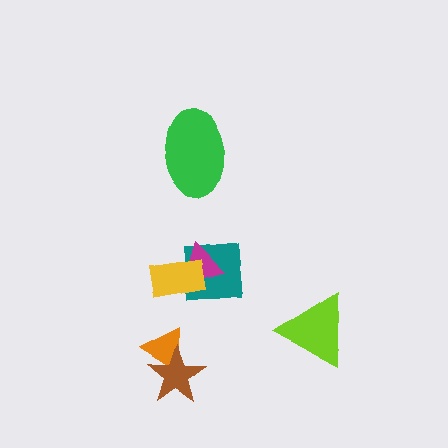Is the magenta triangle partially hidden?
Yes, it is partially covered by another shape.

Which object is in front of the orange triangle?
The brown star is in front of the orange triangle.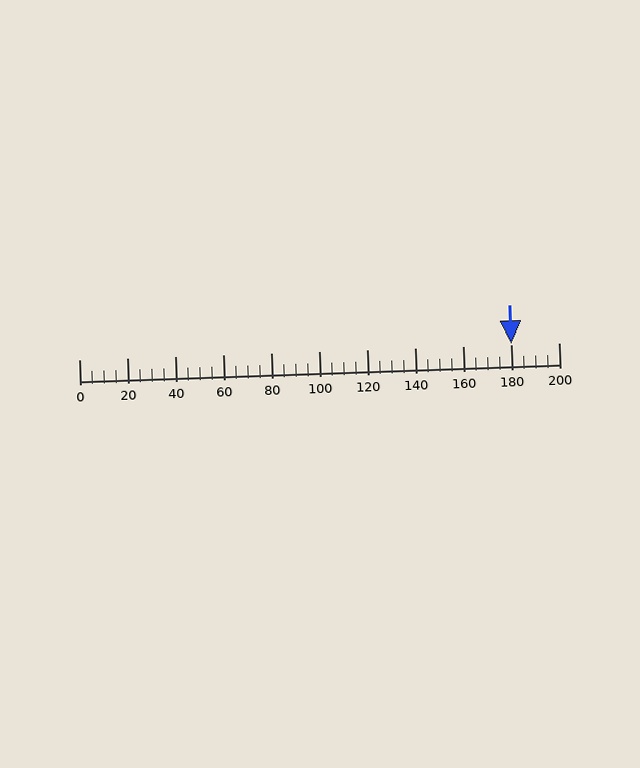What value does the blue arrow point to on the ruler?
The blue arrow points to approximately 180.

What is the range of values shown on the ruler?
The ruler shows values from 0 to 200.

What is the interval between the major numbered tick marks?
The major tick marks are spaced 20 units apart.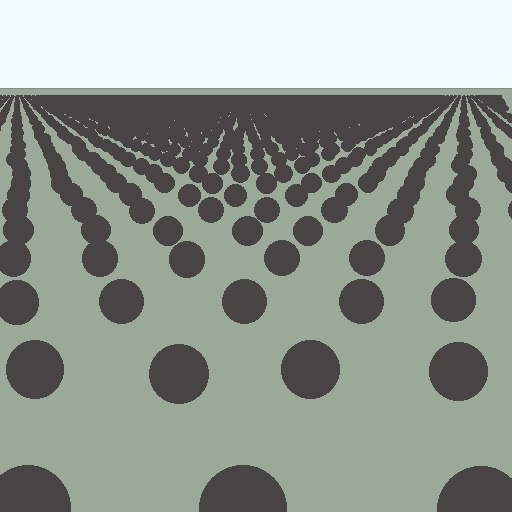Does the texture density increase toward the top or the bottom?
Density increases toward the top.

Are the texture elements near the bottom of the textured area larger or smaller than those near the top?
Larger. Near the bottom, elements are closer to the viewer and appear at a bigger on-screen size.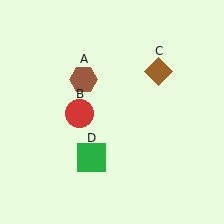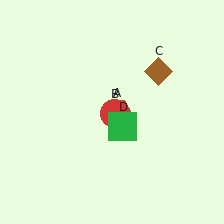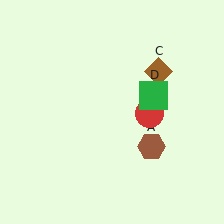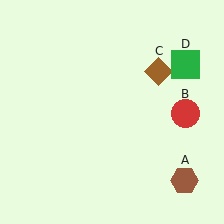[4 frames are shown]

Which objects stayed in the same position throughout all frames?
Brown diamond (object C) remained stationary.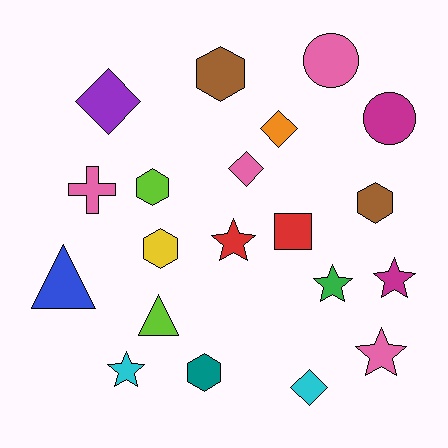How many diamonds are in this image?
There are 4 diamonds.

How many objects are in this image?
There are 20 objects.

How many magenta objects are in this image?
There are 2 magenta objects.